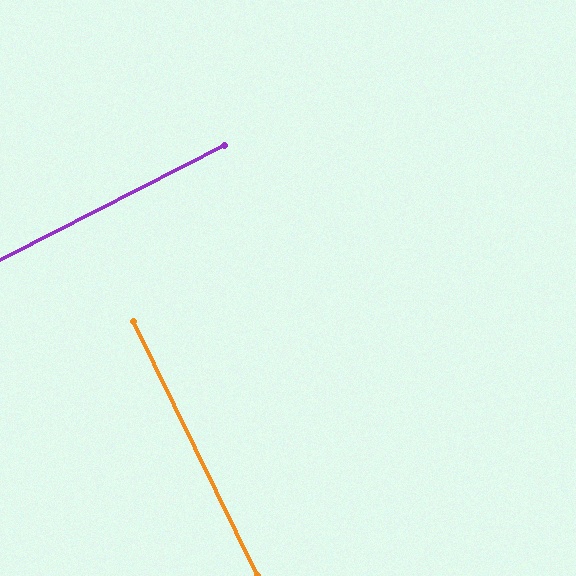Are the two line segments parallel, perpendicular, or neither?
Perpendicular — they meet at approximately 89°.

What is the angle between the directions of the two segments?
Approximately 89 degrees.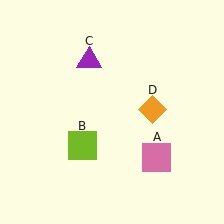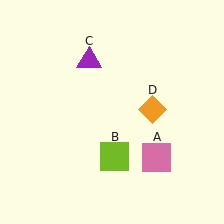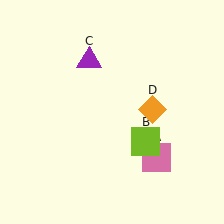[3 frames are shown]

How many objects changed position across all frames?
1 object changed position: lime square (object B).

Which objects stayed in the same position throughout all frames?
Pink square (object A) and purple triangle (object C) and orange diamond (object D) remained stationary.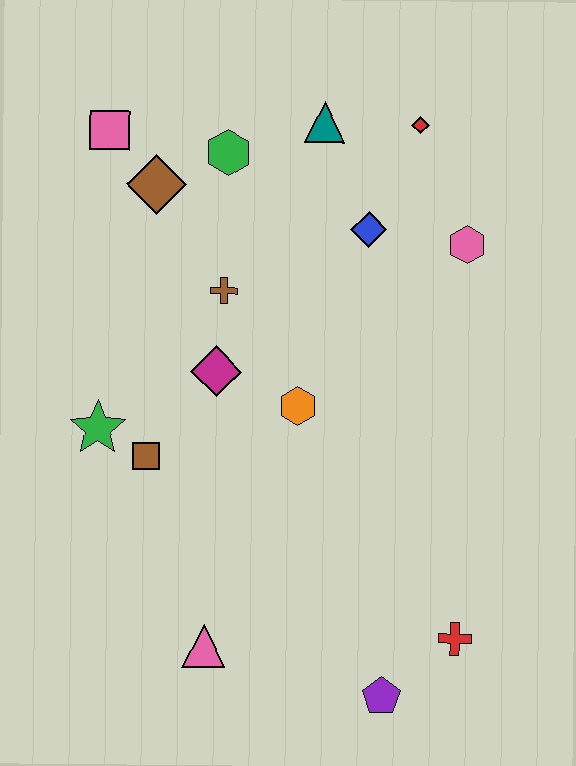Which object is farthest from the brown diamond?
The purple pentagon is farthest from the brown diamond.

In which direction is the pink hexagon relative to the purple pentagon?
The pink hexagon is above the purple pentagon.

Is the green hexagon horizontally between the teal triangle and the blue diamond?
No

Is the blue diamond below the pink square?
Yes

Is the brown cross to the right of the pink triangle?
Yes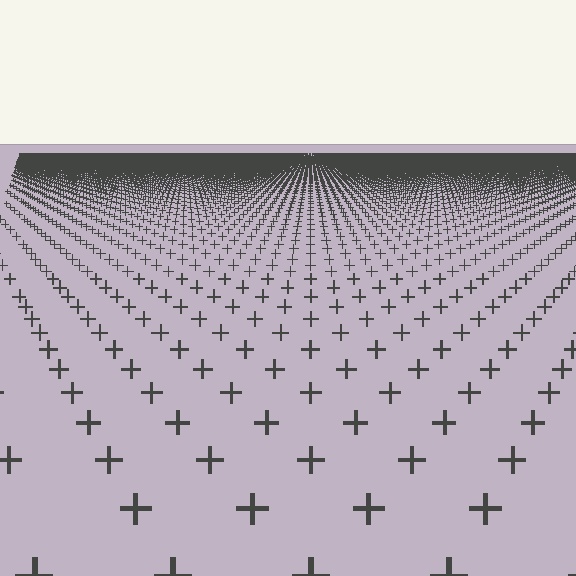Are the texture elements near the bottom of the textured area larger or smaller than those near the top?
Larger. Near the bottom, elements are closer to the viewer and appear at a bigger on-screen size.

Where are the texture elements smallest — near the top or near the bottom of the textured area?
Near the top.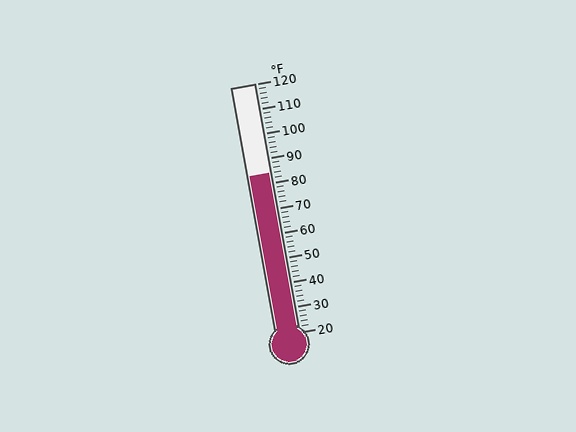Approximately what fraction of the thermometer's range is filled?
The thermometer is filled to approximately 65% of its range.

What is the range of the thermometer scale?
The thermometer scale ranges from 20°F to 120°F.